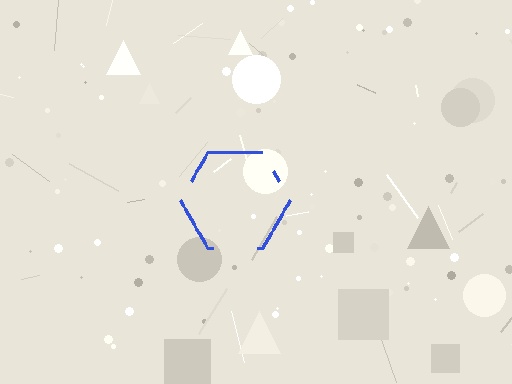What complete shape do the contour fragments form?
The contour fragments form a hexagon.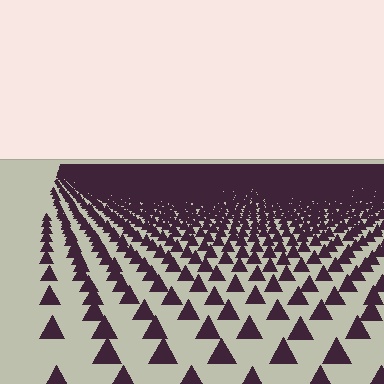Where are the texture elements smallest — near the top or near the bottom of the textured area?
Near the top.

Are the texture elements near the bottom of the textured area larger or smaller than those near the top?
Larger. Near the bottom, elements are closer to the viewer and appear at a bigger on-screen size.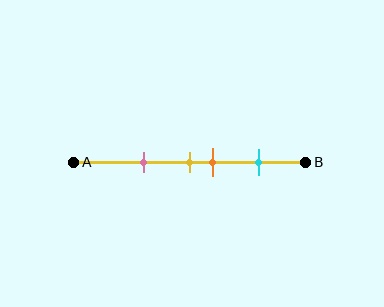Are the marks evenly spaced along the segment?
No, the marks are not evenly spaced.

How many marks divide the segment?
There are 4 marks dividing the segment.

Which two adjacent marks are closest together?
The yellow and orange marks are the closest adjacent pair.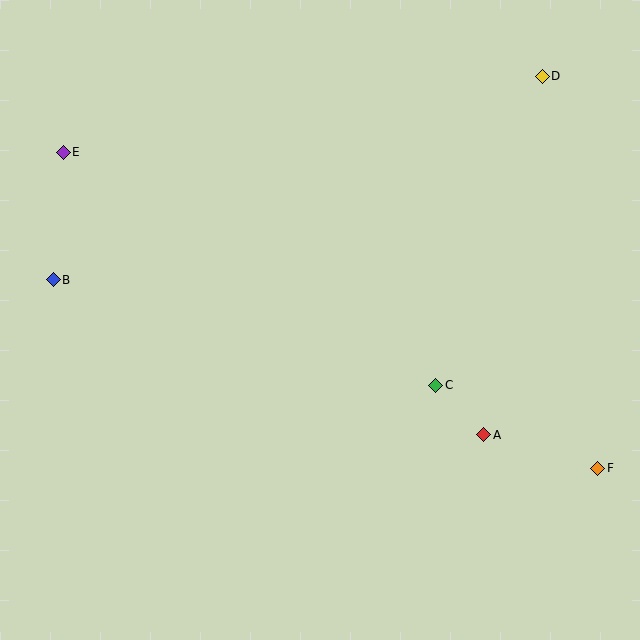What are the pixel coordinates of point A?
Point A is at (484, 435).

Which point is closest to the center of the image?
Point C at (436, 385) is closest to the center.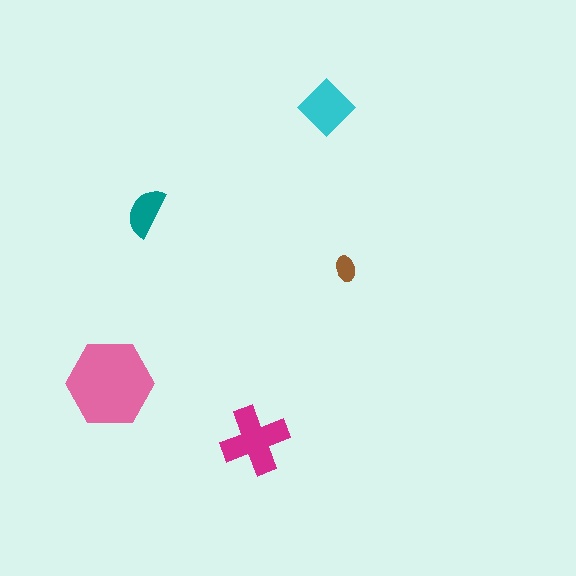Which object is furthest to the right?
The brown ellipse is rightmost.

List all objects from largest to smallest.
The pink hexagon, the magenta cross, the cyan diamond, the teal semicircle, the brown ellipse.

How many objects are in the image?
There are 5 objects in the image.